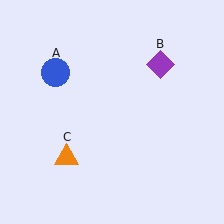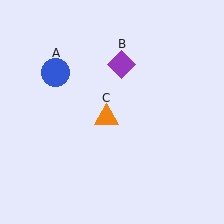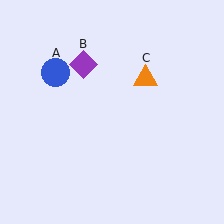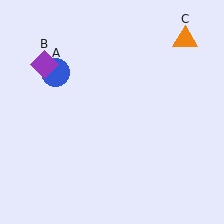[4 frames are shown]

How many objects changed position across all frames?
2 objects changed position: purple diamond (object B), orange triangle (object C).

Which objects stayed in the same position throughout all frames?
Blue circle (object A) remained stationary.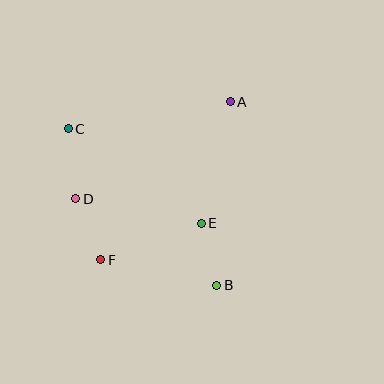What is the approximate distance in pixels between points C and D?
The distance between C and D is approximately 71 pixels.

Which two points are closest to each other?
Points B and E are closest to each other.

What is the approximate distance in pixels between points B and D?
The distance between B and D is approximately 165 pixels.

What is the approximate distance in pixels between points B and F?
The distance between B and F is approximately 118 pixels.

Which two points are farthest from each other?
Points B and C are farthest from each other.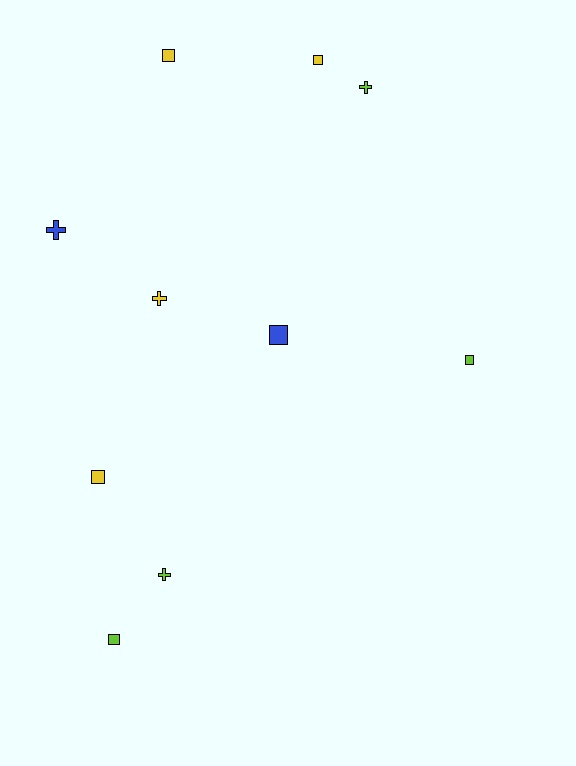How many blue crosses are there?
There is 1 blue cross.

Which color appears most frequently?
Lime, with 4 objects.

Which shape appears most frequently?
Square, with 6 objects.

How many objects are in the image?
There are 10 objects.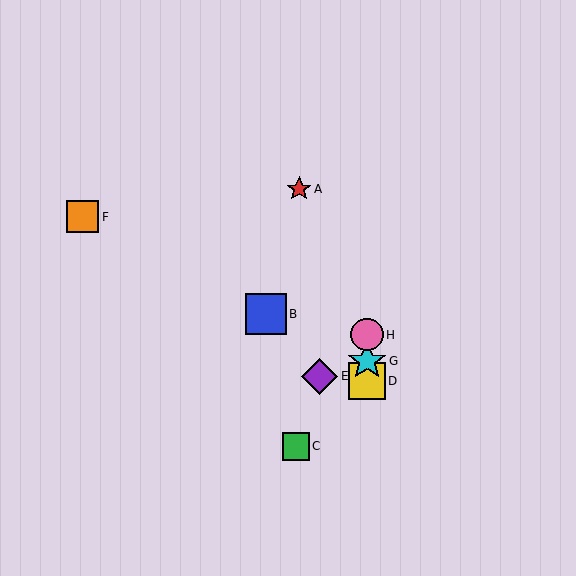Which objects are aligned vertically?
Objects D, G, H are aligned vertically.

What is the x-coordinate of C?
Object C is at x≈296.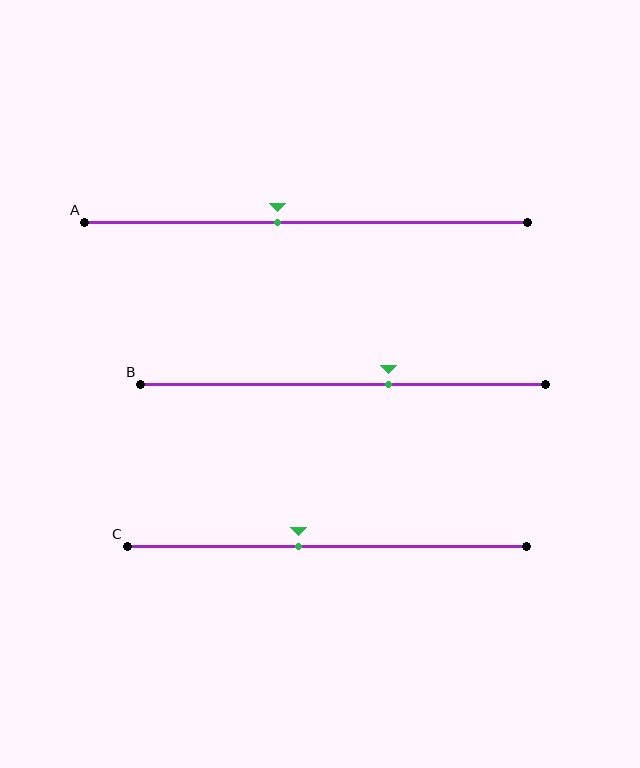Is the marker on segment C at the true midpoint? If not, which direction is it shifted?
No, the marker on segment C is shifted to the left by about 7% of the segment length.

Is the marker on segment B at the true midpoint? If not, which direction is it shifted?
No, the marker on segment B is shifted to the right by about 11% of the segment length.